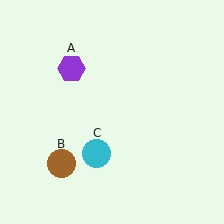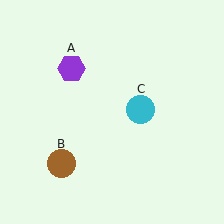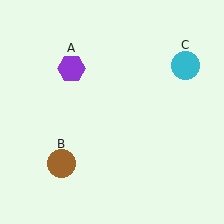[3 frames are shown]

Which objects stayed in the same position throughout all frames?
Purple hexagon (object A) and brown circle (object B) remained stationary.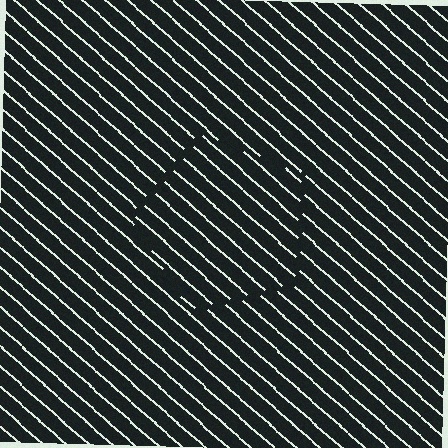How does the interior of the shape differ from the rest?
The interior of the shape contains the same grating, shifted by half a period — the contour is defined by the phase discontinuity where line-ends from the inner and outer gratings abut.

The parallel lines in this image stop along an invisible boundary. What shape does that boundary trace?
An illusory pentagon. The interior of the shape contains the same grating, shifted by half a period — the contour is defined by the phase discontinuity where line-ends from the inner and outer gratings abut.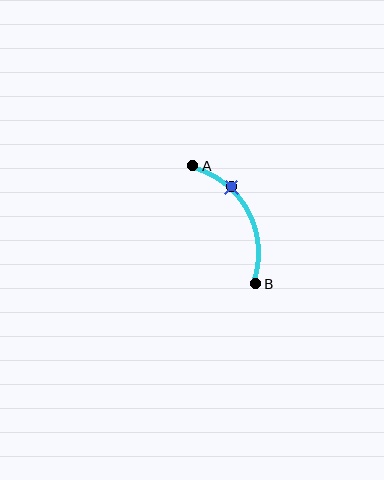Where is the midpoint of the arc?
The arc midpoint is the point on the curve farthest from the straight line joining A and B. It sits to the right of that line.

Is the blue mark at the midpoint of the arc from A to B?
No. The blue mark lies on the arc but is closer to endpoint A. The arc midpoint would be at the point on the curve equidistant along the arc from both A and B.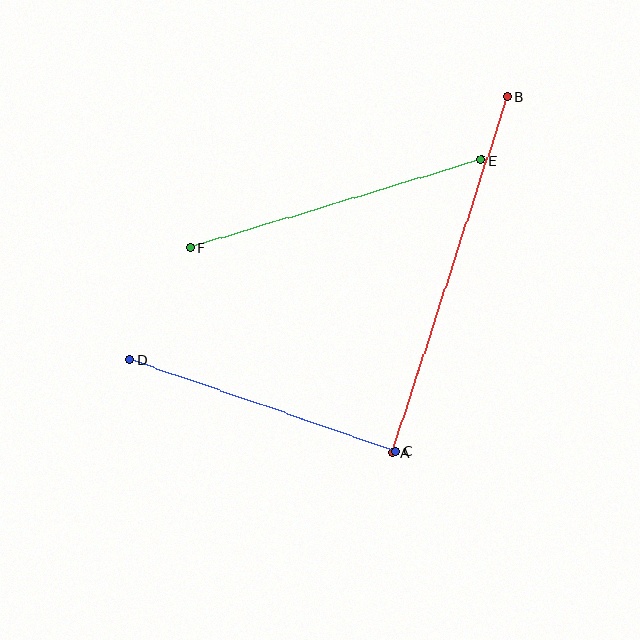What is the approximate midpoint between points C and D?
The midpoint is at approximately (263, 405) pixels.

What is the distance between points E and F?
The distance is approximately 304 pixels.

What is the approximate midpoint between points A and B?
The midpoint is at approximately (450, 275) pixels.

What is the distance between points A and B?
The distance is approximately 374 pixels.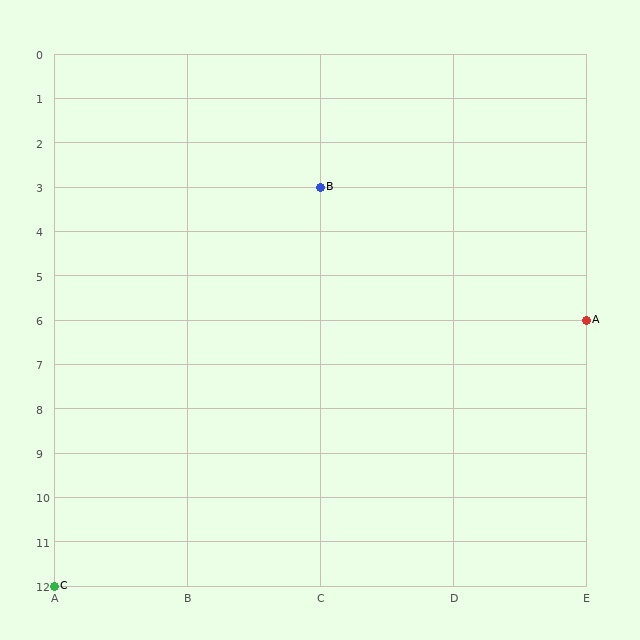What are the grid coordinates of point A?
Point A is at grid coordinates (E, 6).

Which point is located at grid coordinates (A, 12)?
Point C is at (A, 12).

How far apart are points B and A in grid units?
Points B and A are 2 columns and 3 rows apart (about 3.6 grid units diagonally).